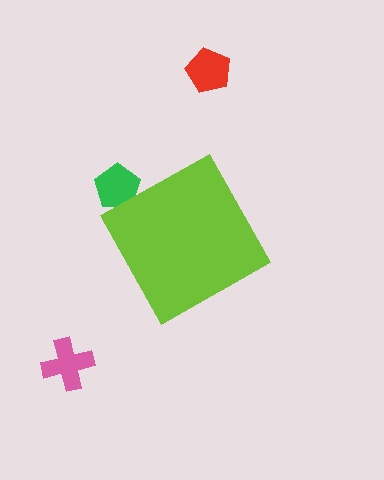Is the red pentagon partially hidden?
No, the red pentagon is fully visible.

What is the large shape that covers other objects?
A lime diamond.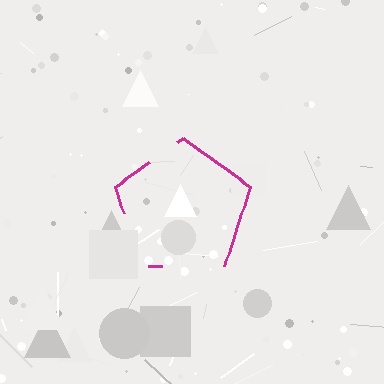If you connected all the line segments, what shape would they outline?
They would outline a pentagon.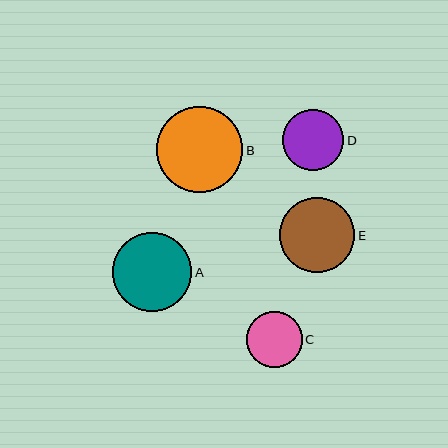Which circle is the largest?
Circle B is the largest with a size of approximately 86 pixels.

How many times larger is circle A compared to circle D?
Circle A is approximately 1.3 times the size of circle D.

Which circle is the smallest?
Circle C is the smallest with a size of approximately 56 pixels.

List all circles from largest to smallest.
From largest to smallest: B, A, E, D, C.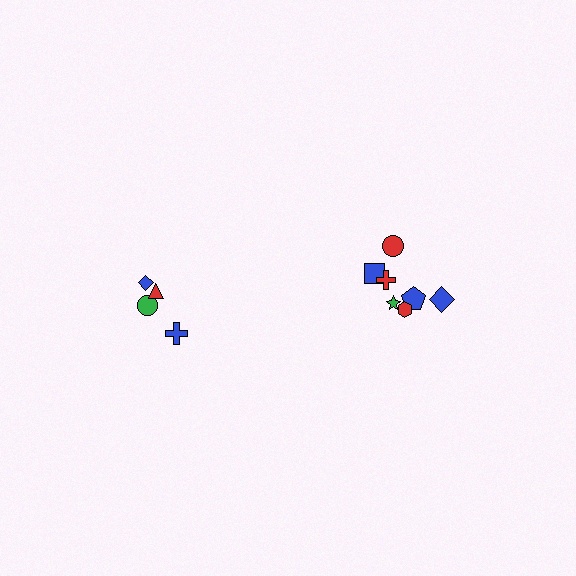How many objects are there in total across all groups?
There are 11 objects.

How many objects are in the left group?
There are 4 objects.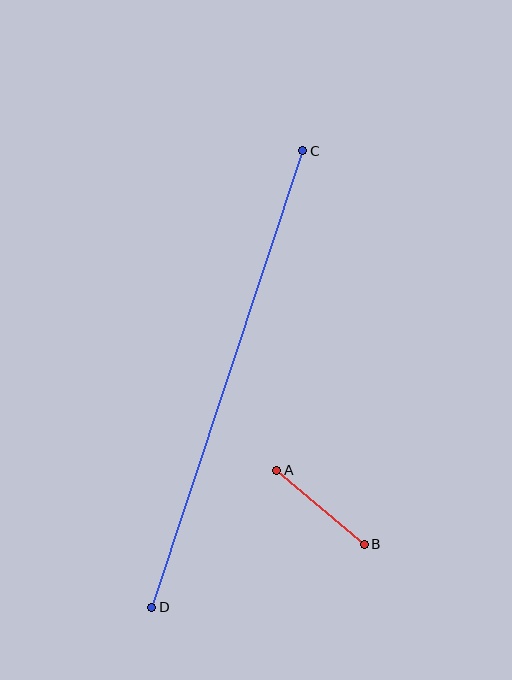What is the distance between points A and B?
The distance is approximately 114 pixels.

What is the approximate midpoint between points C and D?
The midpoint is at approximately (227, 379) pixels.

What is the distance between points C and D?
The distance is approximately 481 pixels.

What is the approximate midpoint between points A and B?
The midpoint is at approximately (320, 507) pixels.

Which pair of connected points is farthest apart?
Points C and D are farthest apart.